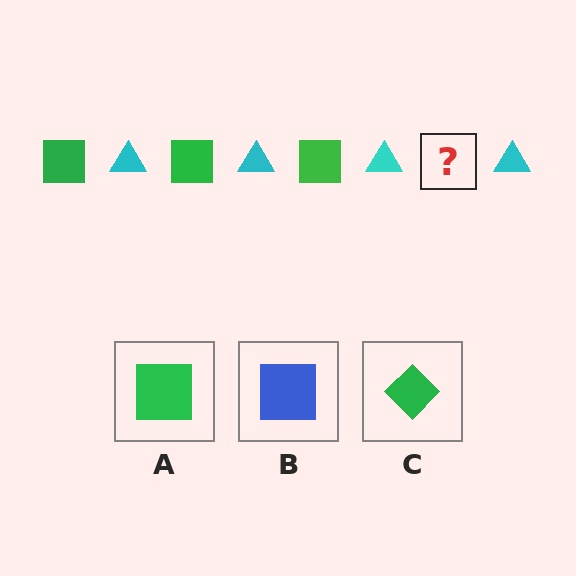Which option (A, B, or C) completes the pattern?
A.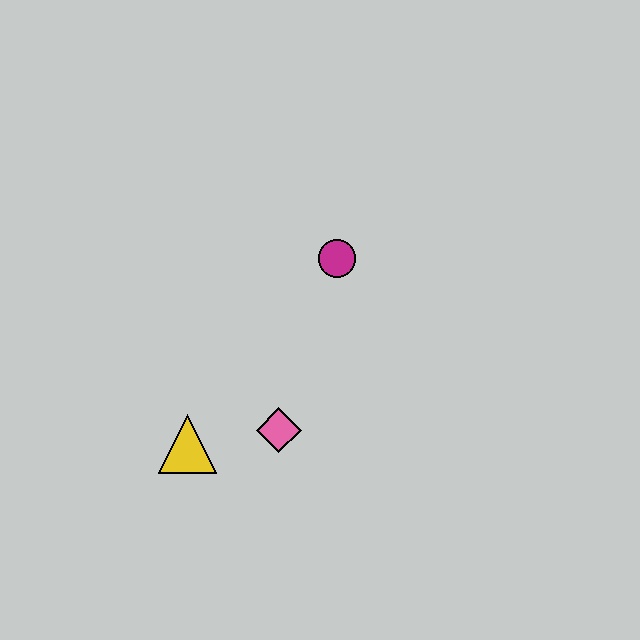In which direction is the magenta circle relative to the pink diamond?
The magenta circle is above the pink diamond.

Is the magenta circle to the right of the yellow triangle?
Yes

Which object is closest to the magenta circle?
The pink diamond is closest to the magenta circle.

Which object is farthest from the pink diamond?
The magenta circle is farthest from the pink diamond.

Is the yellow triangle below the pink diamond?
Yes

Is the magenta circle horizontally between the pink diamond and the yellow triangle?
No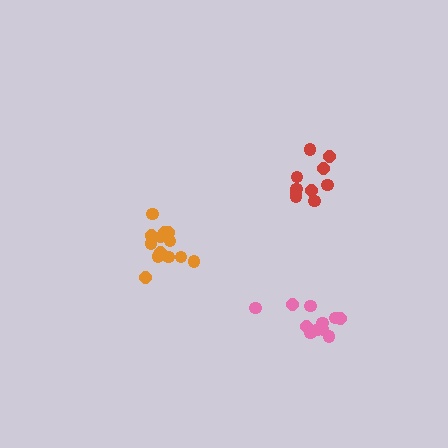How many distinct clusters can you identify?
There are 3 distinct clusters.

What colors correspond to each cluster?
The clusters are colored: orange, red, pink.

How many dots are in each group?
Group 1: 13 dots, Group 2: 10 dots, Group 3: 11 dots (34 total).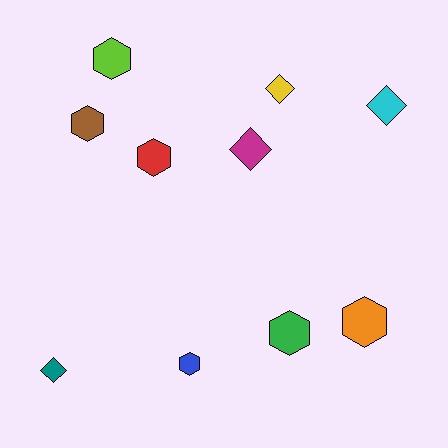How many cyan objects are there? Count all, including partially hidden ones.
There is 1 cyan object.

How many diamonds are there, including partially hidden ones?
There are 4 diamonds.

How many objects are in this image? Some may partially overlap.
There are 10 objects.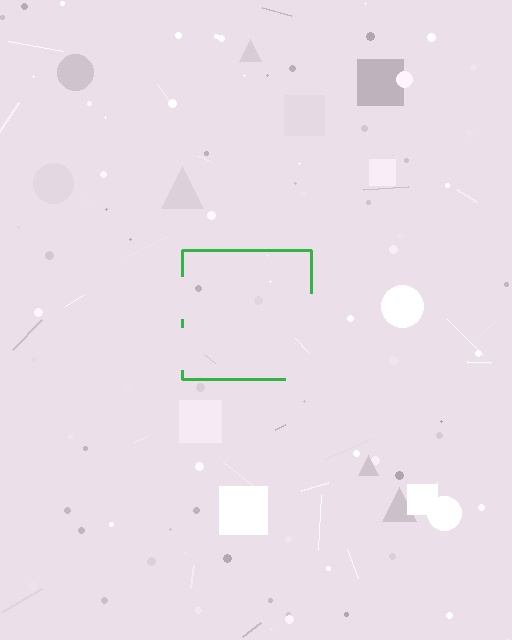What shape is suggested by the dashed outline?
The dashed outline suggests a square.